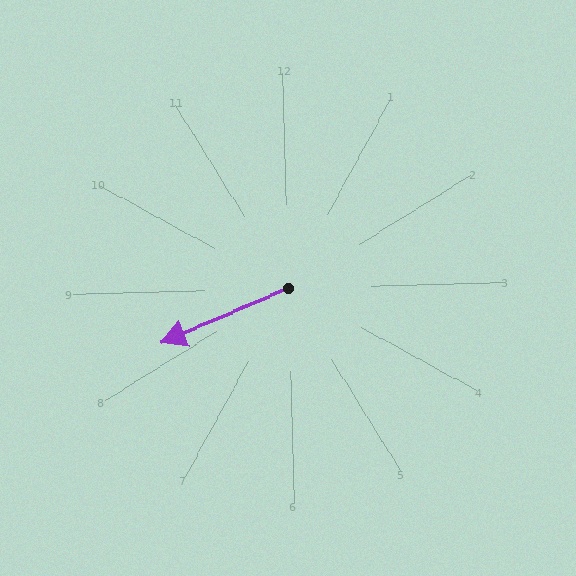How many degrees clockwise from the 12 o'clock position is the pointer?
Approximately 248 degrees.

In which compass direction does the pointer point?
West.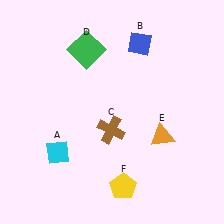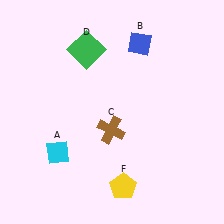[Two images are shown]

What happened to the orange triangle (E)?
The orange triangle (E) was removed in Image 2. It was in the bottom-right area of Image 1.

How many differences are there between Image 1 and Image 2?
There is 1 difference between the two images.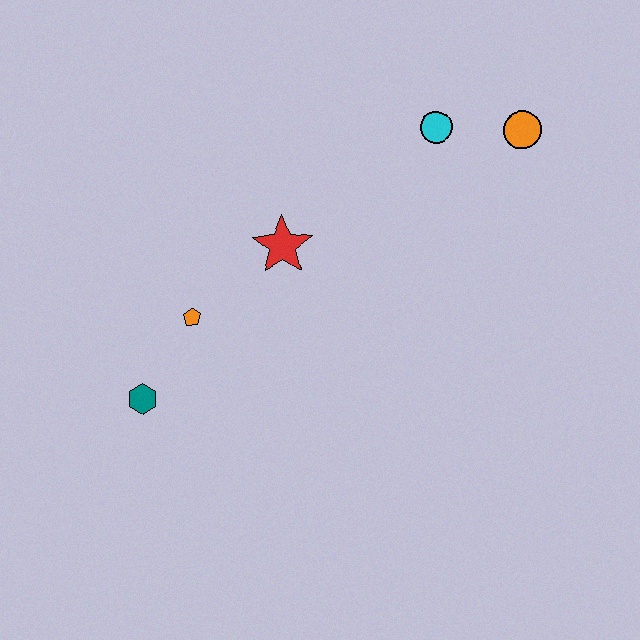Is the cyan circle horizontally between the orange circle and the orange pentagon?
Yes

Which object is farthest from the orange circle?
The teal hexagon is farthest from the orange circle.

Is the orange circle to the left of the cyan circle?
No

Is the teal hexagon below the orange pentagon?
Yes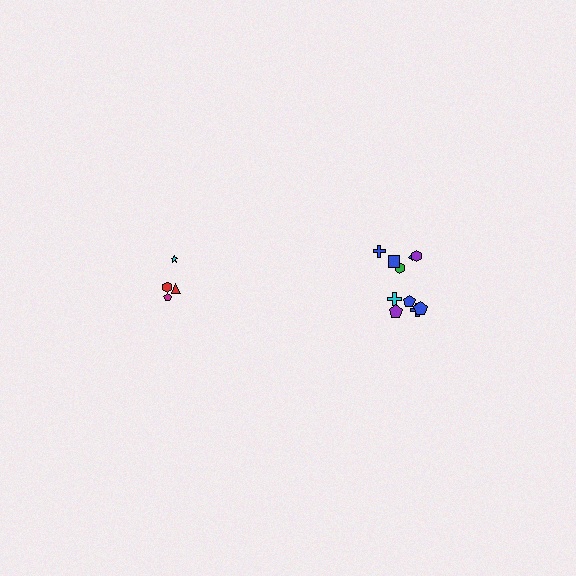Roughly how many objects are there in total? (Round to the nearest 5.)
Roughly 15 objects in total.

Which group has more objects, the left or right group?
The right group.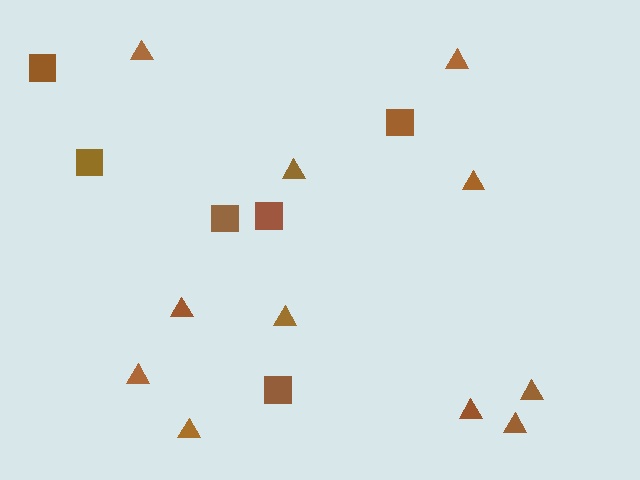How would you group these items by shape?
There are 2 groups: one group of squares (6) and one group of triangles (11).